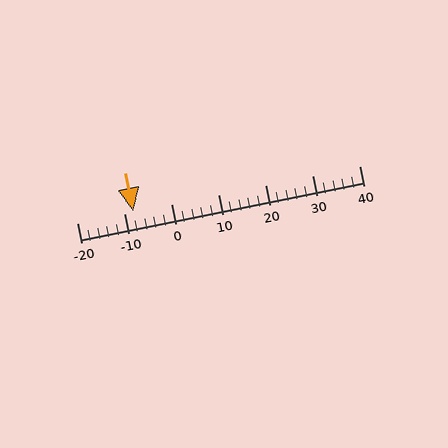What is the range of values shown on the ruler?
The ruler shows values from -20 to 40.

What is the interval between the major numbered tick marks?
The major tick marks are spaced 10 units apart.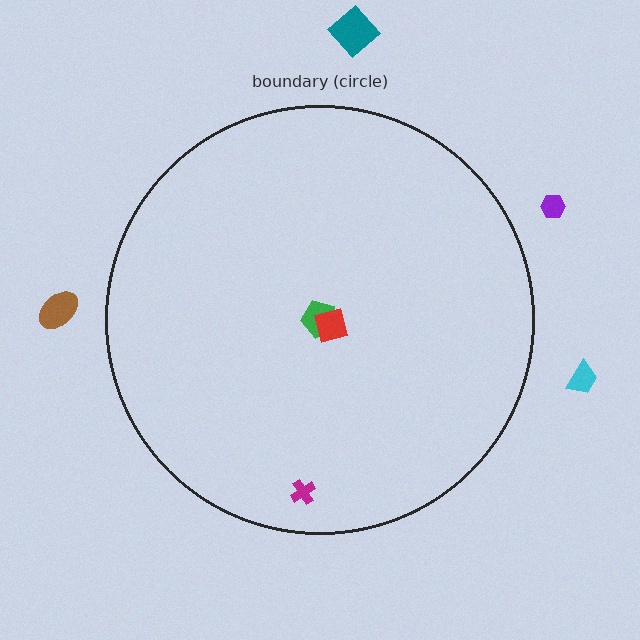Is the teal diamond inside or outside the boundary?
Outside.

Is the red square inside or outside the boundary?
Inside.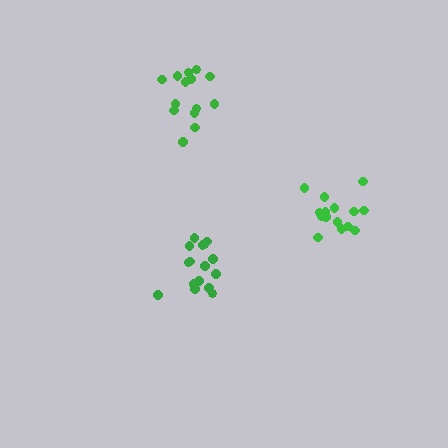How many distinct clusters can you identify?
There are 3 distinct clusters.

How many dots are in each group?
Group 1: 16 dots, Group 2: 14 dots, Group 3: 15 dots (45 total).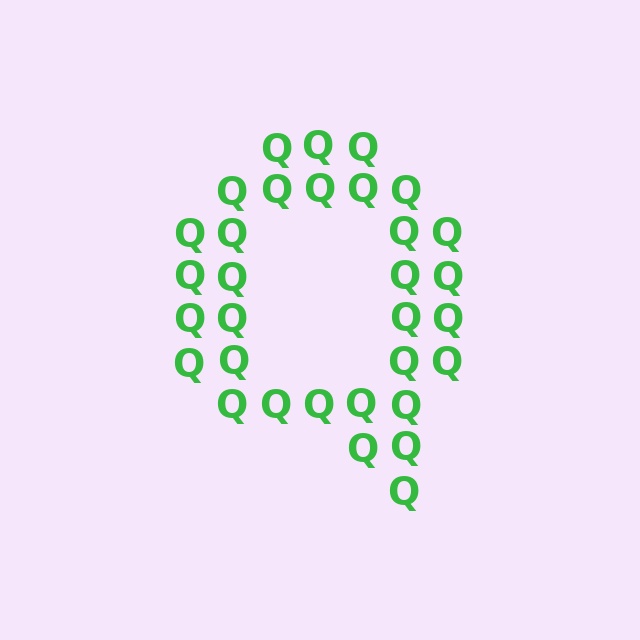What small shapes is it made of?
It is made of small letter Q's.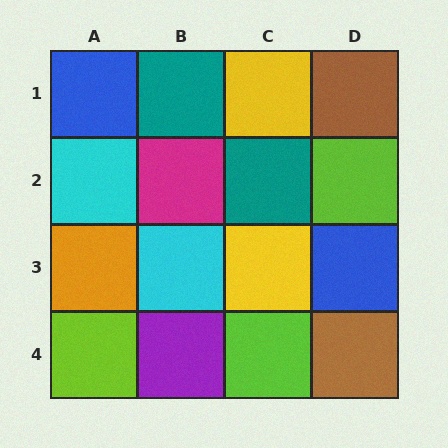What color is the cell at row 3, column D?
Blue.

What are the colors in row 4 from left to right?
Lime, purple, lime, brown.